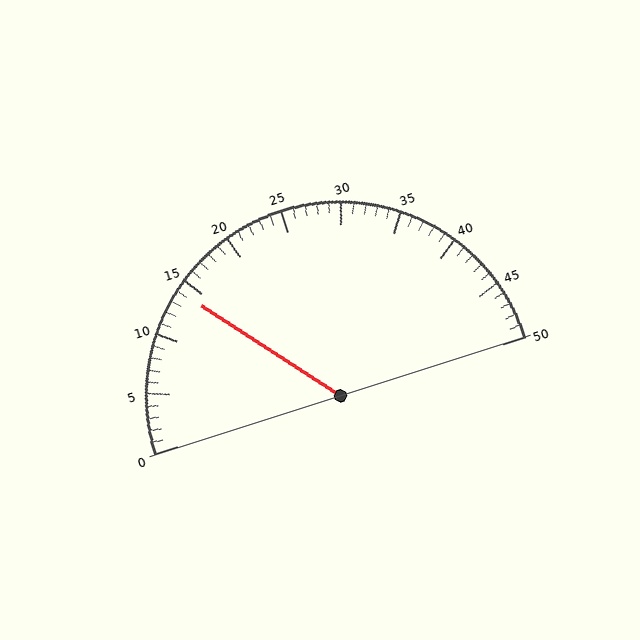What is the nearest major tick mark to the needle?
The nearest major tick mark is 15.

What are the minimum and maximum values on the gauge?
The gauge ranges from 0 to 50.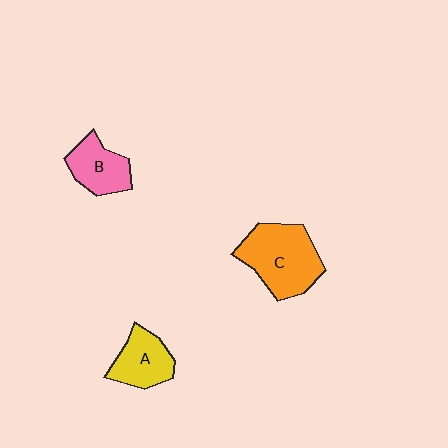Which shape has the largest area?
Shape C (orange).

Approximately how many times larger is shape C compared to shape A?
Approximately 1.7 times.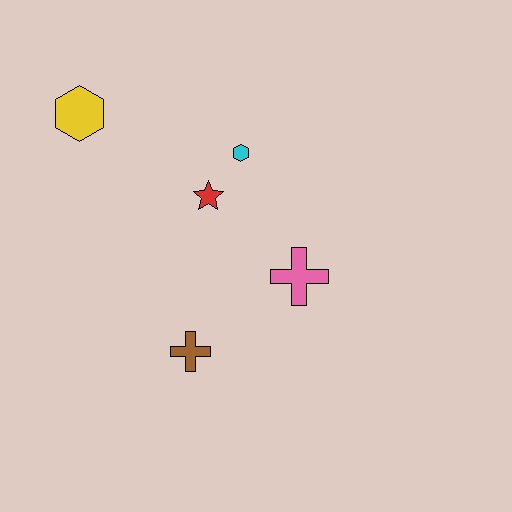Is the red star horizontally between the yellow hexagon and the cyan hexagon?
Yes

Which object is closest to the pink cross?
The red star is closest to the pink cross.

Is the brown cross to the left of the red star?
Yes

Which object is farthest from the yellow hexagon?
The pink cross is farthest from the yellow hexagon.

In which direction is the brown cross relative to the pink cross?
The brown cross is to the left of the pink cross.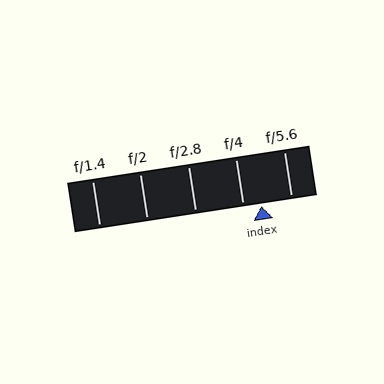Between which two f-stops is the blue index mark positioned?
The index mark is between f/4 and f/5.6.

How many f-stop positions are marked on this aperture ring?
There are 5 f-stop positions marked.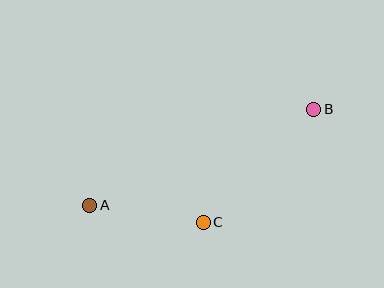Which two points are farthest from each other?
Points A and B are farthest from each other.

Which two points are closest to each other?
Points A and C are closest to each other.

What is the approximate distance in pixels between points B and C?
The distance between B and C is approximately 158 pixels.